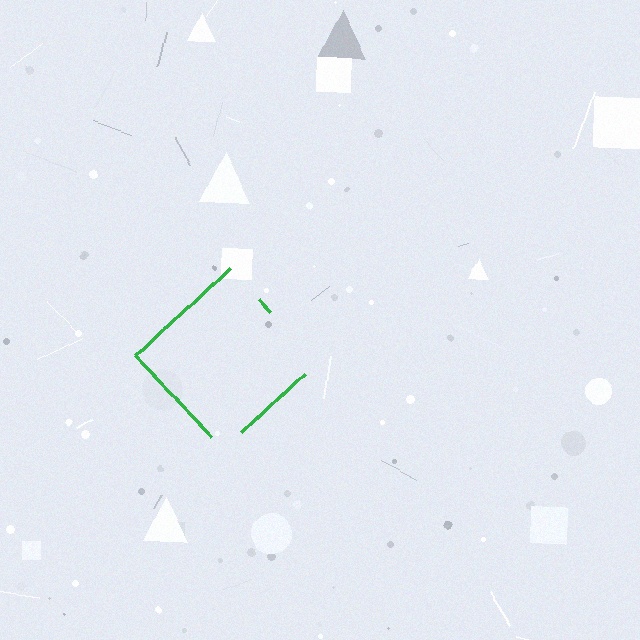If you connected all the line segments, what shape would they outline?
They would outline a diamond.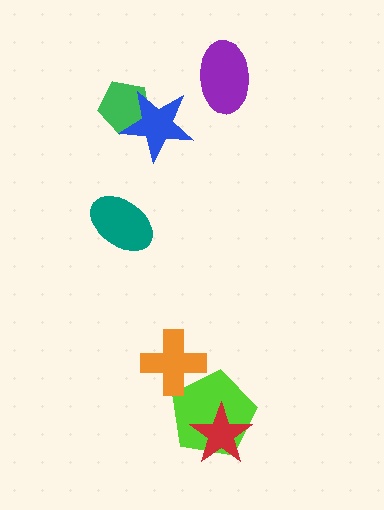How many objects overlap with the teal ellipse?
0 objects overlap with the teal ellipse.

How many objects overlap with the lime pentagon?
2 objects overlap with the lime pentagon.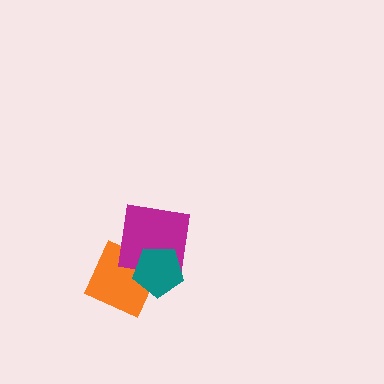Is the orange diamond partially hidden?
Yes, it is partially covered by another shape.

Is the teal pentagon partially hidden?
No, no other shape covers it.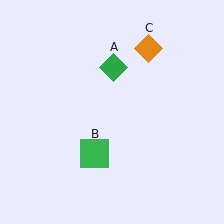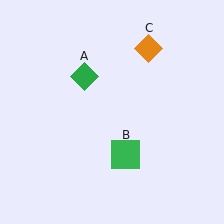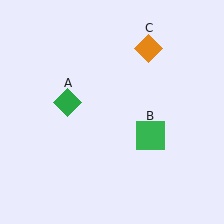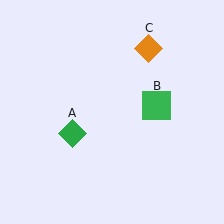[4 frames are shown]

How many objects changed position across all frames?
2 objects changed position: green diamond (object A), green square (object B).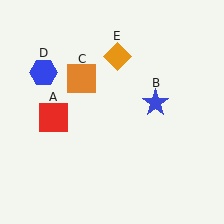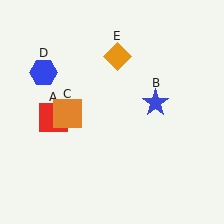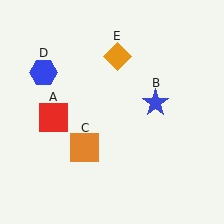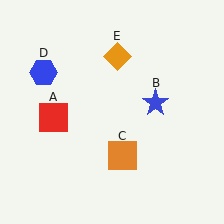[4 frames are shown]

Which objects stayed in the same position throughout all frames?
Red square (object A) and blue star (object B) and blue hexagon (object D) and orange diamond (object E) remained stationary.